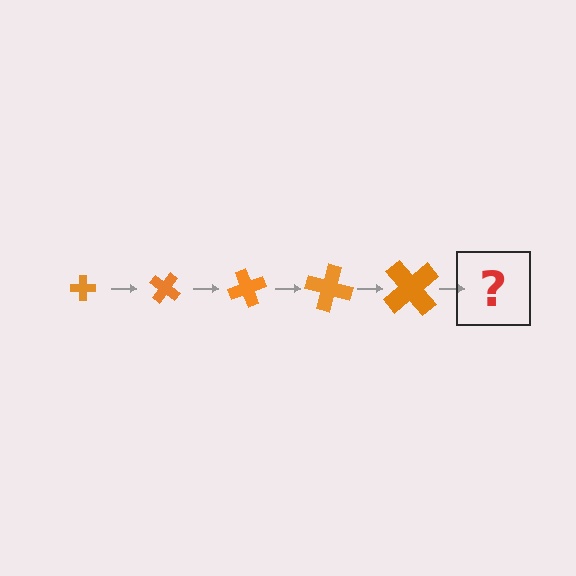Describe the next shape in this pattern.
It should be a cross, larger than the previous one and rotated 175 degrees from the start.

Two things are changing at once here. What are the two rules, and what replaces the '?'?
The two rules are that the cross grows larger each step and it rotates 35 degrees each step. The '?' should be a cross, larger than the previous one and rotated 175 degrees from the start.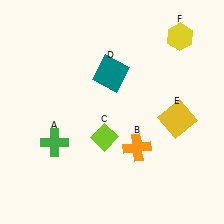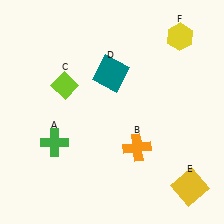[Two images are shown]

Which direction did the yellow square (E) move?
The yellow square (E) moved down.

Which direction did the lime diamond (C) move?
The lime diamond (C) moved up.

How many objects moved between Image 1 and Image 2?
2 objects moved between the two images.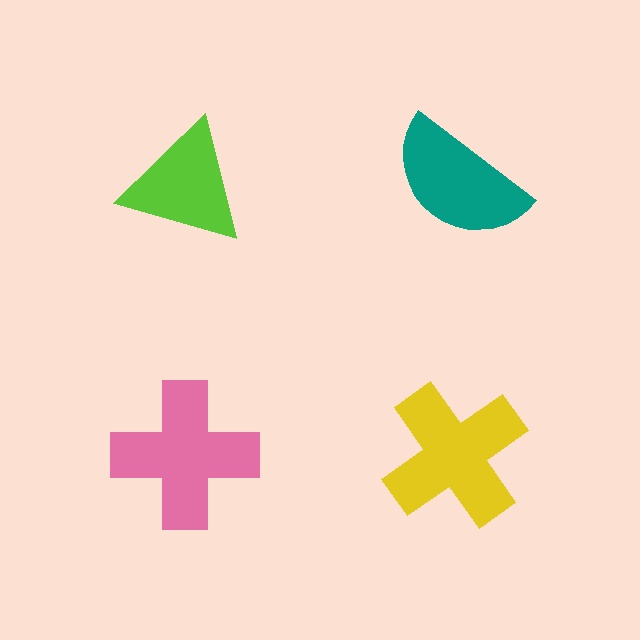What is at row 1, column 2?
A teal semicircle.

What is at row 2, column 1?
A pink cross.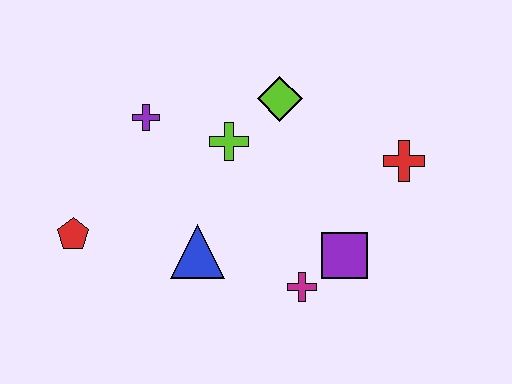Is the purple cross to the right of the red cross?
No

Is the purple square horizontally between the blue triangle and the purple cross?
No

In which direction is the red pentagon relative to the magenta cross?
The red pentagon is to the left of the magenta cross.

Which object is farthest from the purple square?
The red pentagon is farthest from the purple square.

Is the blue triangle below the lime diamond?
Yes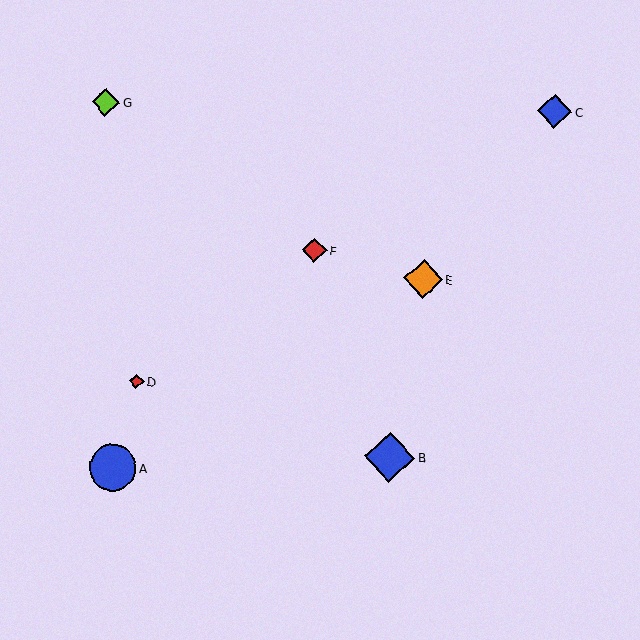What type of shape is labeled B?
Shape B is a blue diamond.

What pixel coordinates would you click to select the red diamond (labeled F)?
Click at (314, 250) to select the red diamond F.